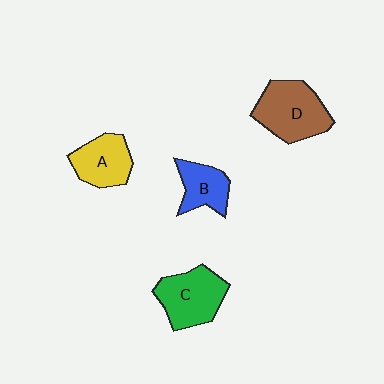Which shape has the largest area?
Shape D (brown).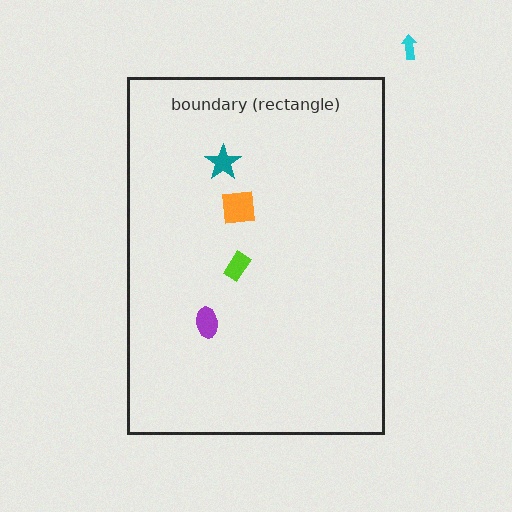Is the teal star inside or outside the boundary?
Inside.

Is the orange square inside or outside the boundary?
Inside.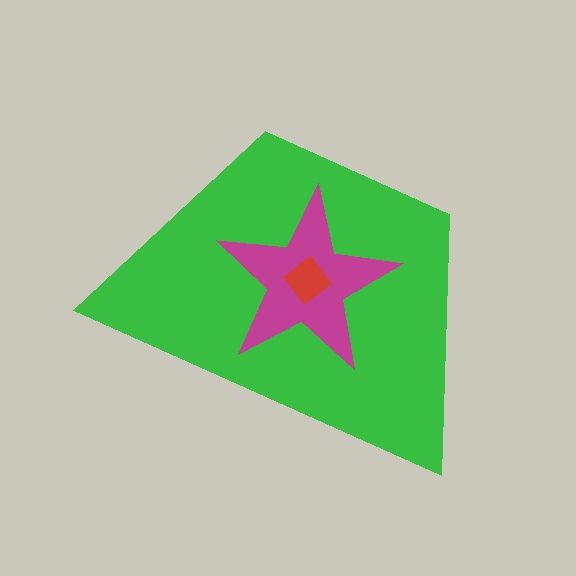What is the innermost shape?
The red diamond.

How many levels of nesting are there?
3.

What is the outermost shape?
The green trapezoid.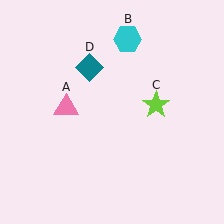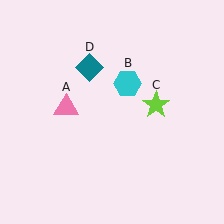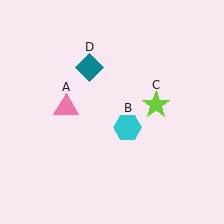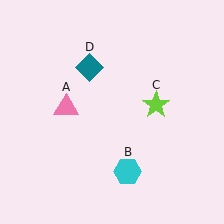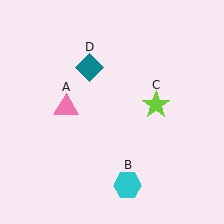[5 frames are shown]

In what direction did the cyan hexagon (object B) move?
The cyan hexagon (object B) moved down.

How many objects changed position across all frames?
1 object changed position: cyan hexagon (object B).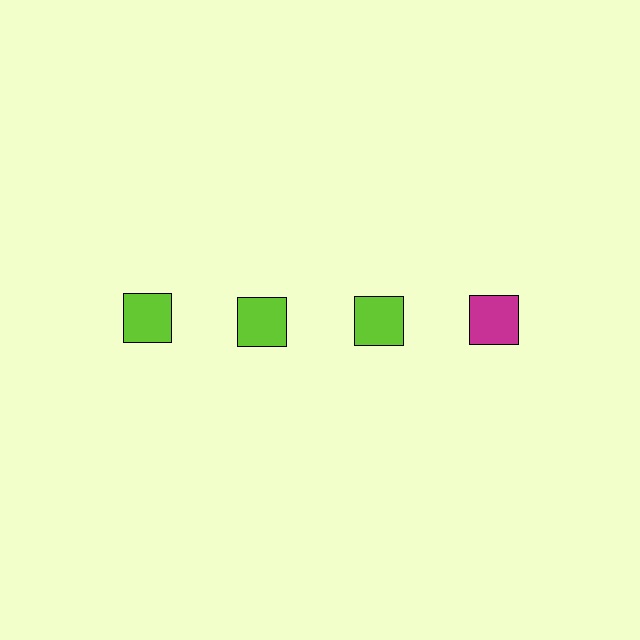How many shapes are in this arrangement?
There are 4 shapes arranged in a grid pattern.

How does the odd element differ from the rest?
It has a different color: magenta instead of lime.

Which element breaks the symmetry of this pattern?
The magenta square in the top row, second from right column breaks the symmetry. All other shapes are lime squares.